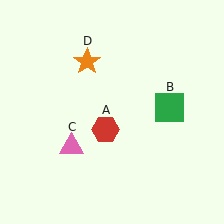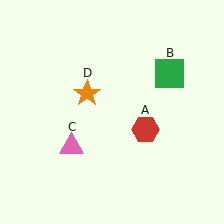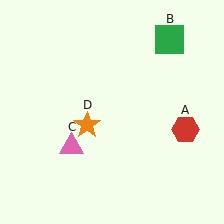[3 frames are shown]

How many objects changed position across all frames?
3 objects changed position: red hexagon (object A), green square (object B), orange star (object D).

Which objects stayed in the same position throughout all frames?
Pink triangle (object C) remained stationary.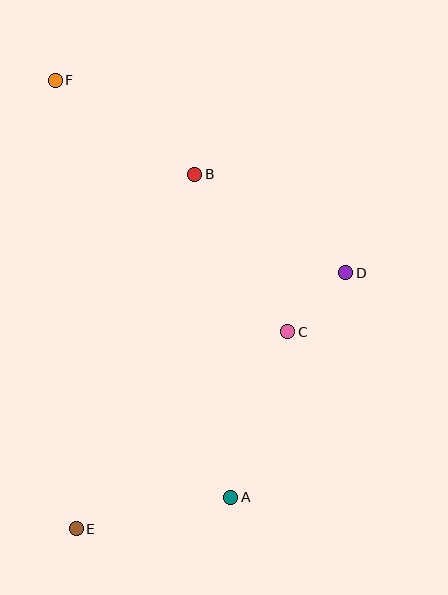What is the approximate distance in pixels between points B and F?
The distance between B and F is approximately 168 pixels.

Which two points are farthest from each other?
Points A and F are farthest from each other.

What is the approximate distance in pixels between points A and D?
The distance between A and D is approximately 252 pixels.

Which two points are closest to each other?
Points C and D are closest to each other.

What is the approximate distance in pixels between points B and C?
The distance between B and C is approximately 183 pixels.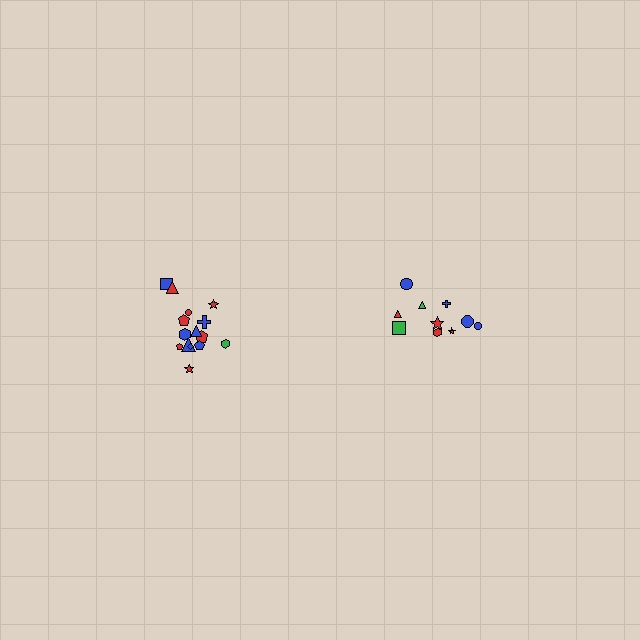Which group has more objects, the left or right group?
The left group.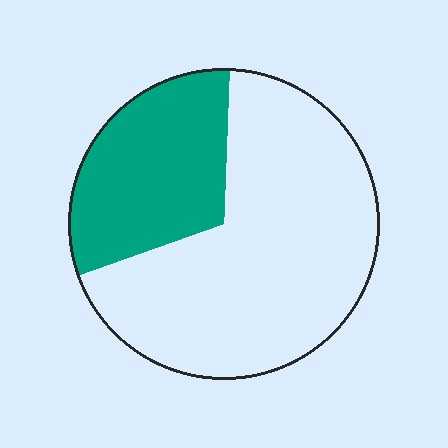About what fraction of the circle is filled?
About one third (1/3).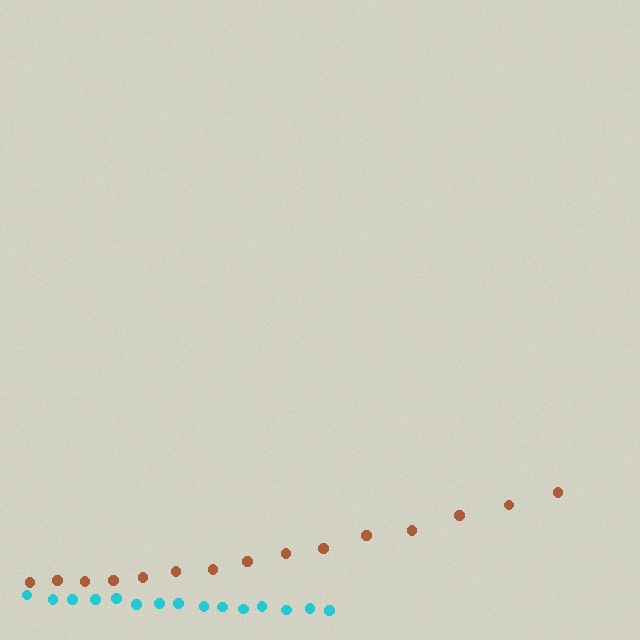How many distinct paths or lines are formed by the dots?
There are 2 distinct paths.